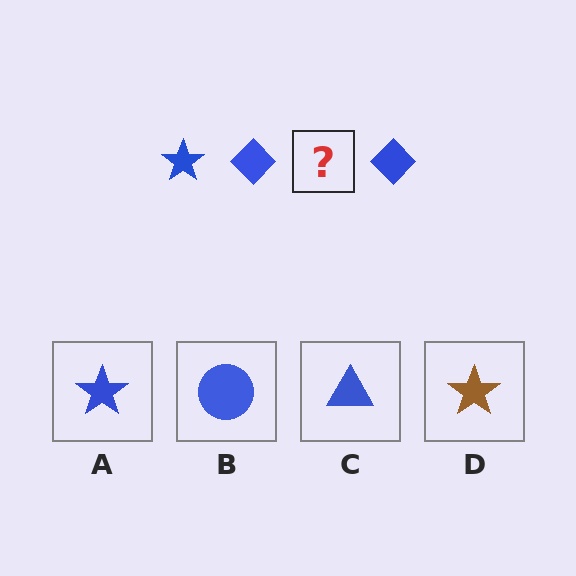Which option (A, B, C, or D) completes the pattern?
A.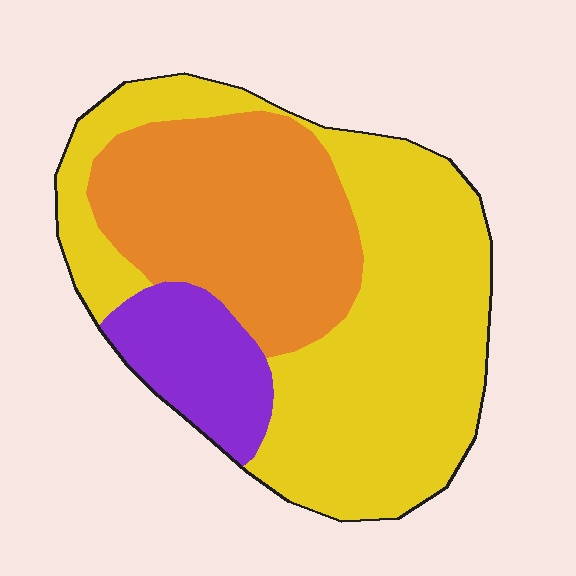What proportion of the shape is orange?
Orange takes up between a sixth and a third of the shape.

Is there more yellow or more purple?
Yellow.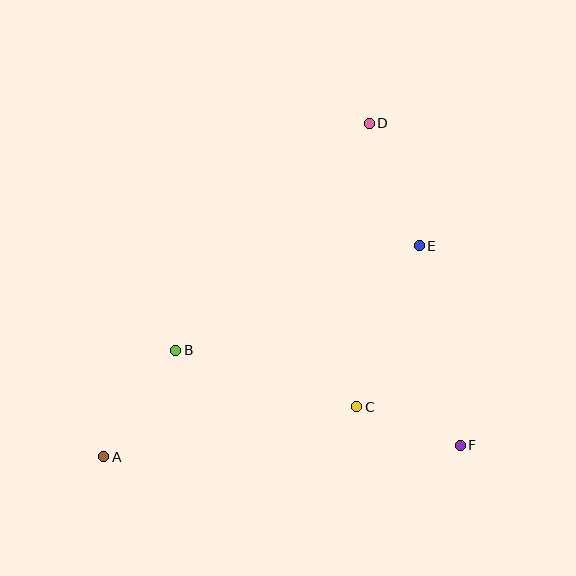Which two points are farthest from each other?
Points A and D are farthest from each other.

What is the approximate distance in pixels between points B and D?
The distance between B and D is approximately 298 pixels.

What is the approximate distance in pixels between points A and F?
The distance between A and F is approximately 357 pixels.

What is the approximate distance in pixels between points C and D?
The distance between C and D is approximately 283 pixels.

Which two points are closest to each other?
Points C and F are closest to each other.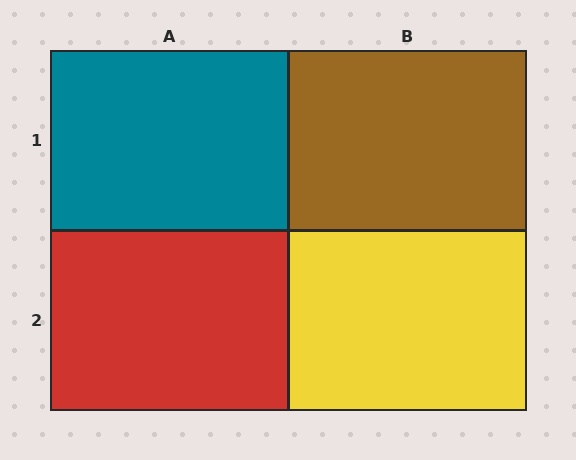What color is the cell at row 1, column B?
Brown.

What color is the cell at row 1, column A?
Teal.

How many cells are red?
1 cell is red.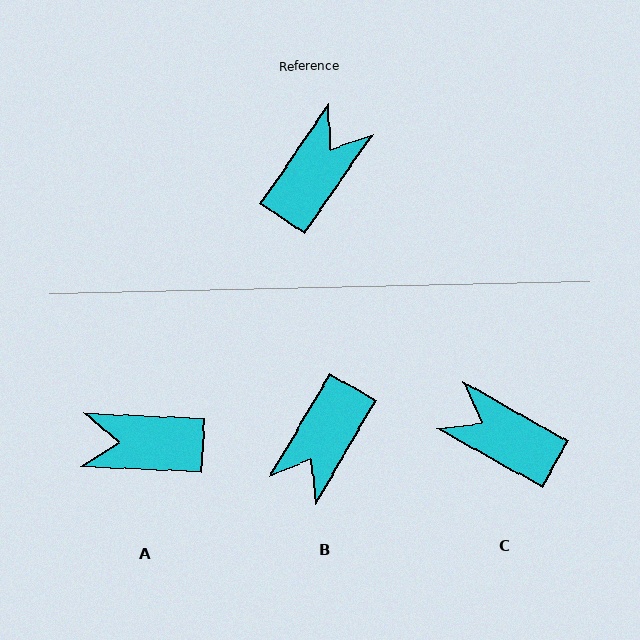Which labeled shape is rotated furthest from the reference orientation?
B, about 176 degrees away.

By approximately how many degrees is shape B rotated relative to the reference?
Approximately 176 degrees clockwise.